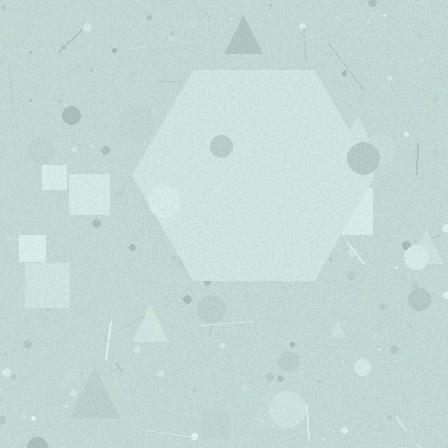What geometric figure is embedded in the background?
A hexagon is embedded in the background.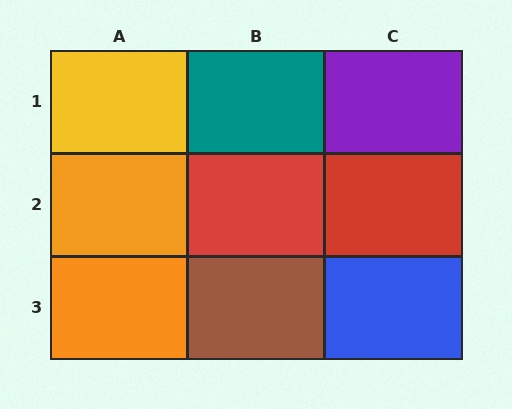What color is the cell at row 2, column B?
Red.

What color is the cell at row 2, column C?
Red.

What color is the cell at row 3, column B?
Brown.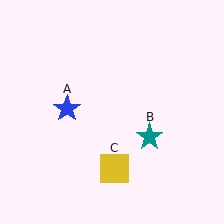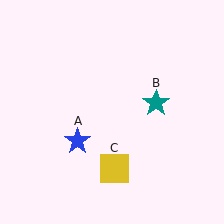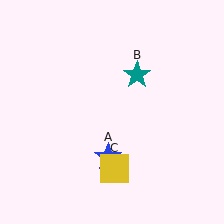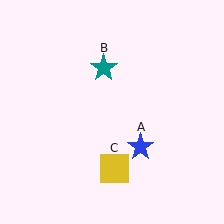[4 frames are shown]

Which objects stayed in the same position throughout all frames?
Yellow square (object C) remained stationary.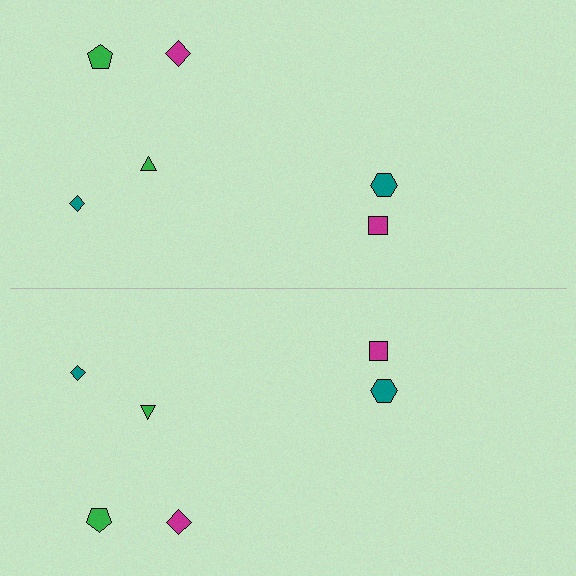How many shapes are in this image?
There are 12 shapes in this image.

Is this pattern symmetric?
Yes, this pattern has bilateral (reflection) symmetry.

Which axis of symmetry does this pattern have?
The pattern has a horizontal axis of symmetry running through the center of the image.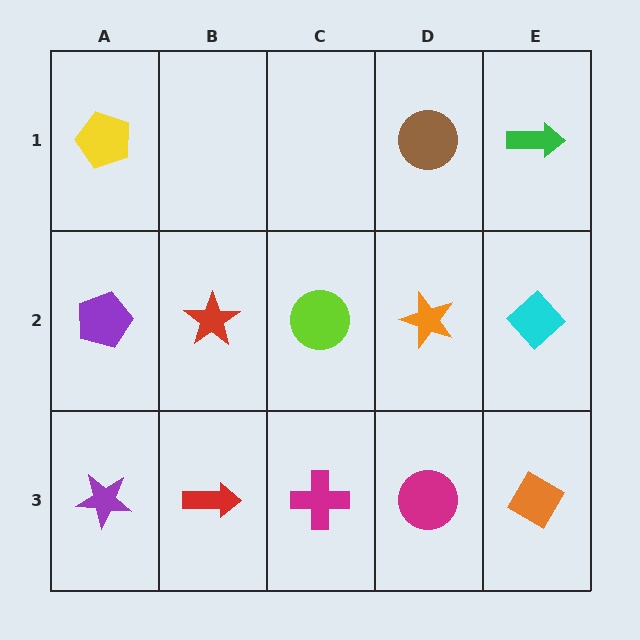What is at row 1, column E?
A green arrow.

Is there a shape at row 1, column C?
No, that cell is empty.